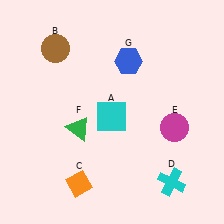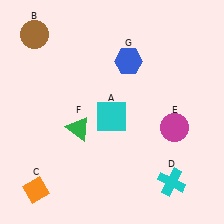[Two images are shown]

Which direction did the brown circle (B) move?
The brown circle (B) moved left.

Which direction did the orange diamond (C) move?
The orange diamond (C) moved left.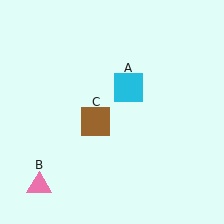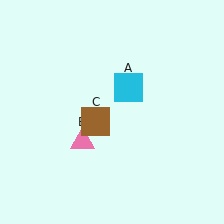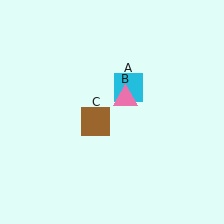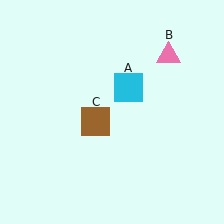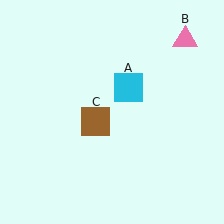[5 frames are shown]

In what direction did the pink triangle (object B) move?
The pink triangle (object B) moved up and to the right.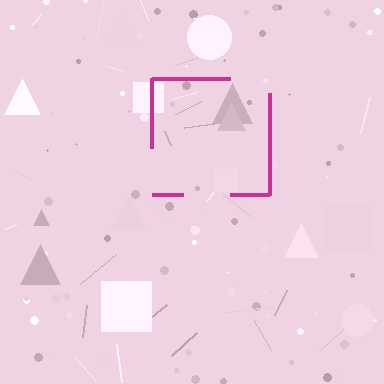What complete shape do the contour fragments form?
The contour fragments form a square.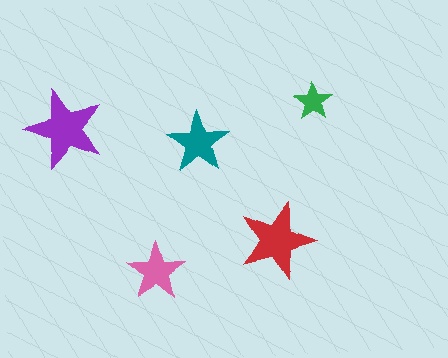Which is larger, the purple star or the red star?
The purple one.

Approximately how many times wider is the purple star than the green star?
About 2 times wider.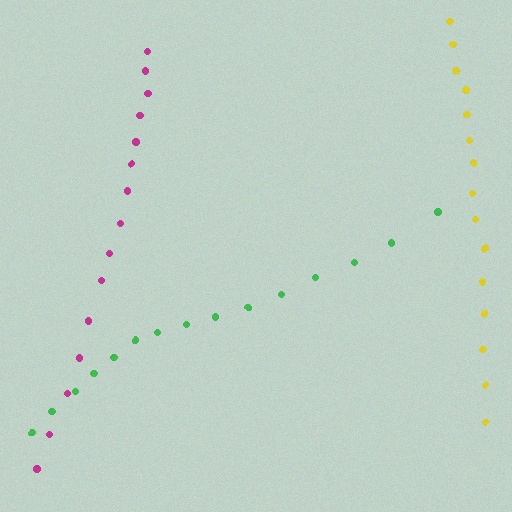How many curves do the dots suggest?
There are 3 distinct paths.